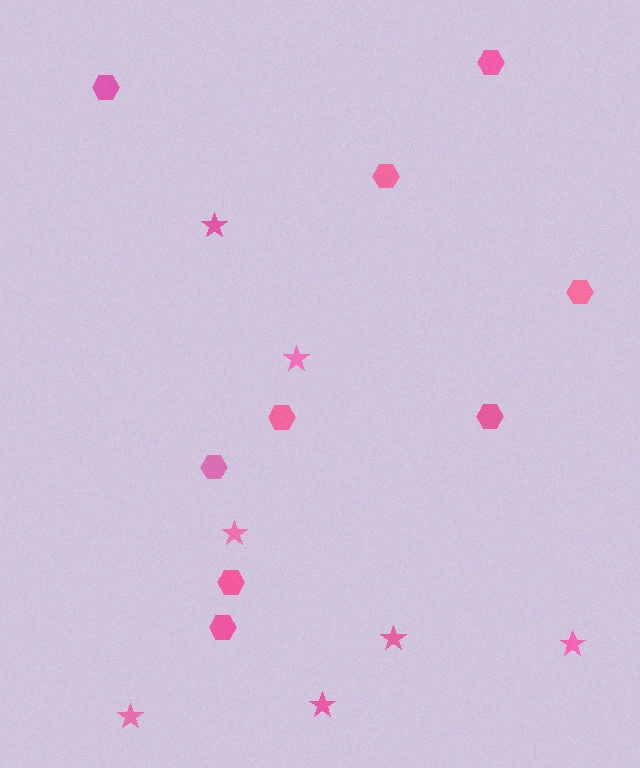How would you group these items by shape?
There are 2 groups: one group of stars (7) and one group of hexagons (9).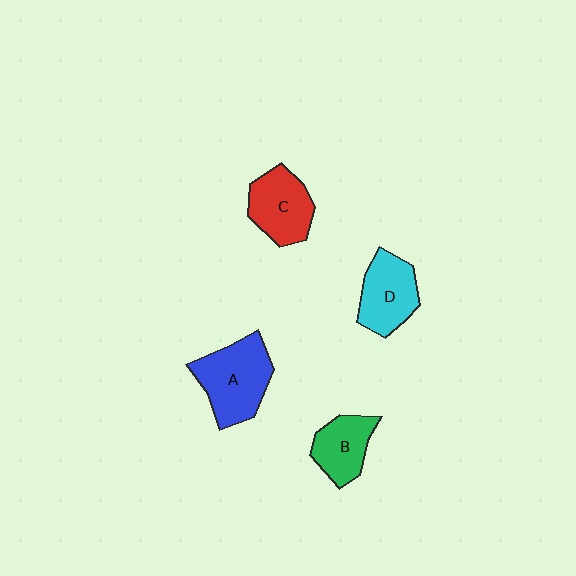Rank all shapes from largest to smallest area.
From largest to smallest: A (blue), C (red), D (cyan), B (green).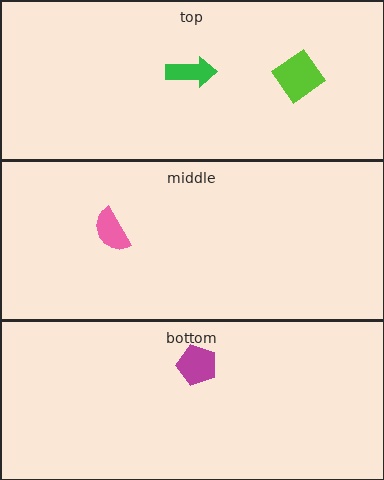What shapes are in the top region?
The green arrow, the lime diamond.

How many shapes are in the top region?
2.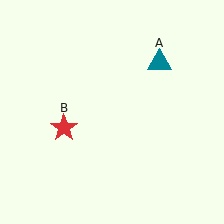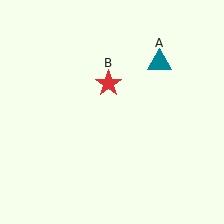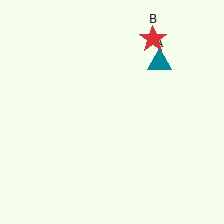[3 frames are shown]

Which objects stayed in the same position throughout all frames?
Teal triangle (object A) remained stationary.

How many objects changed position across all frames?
1 object changed position: red star (object B).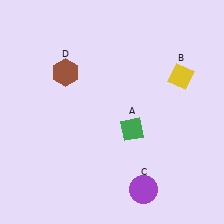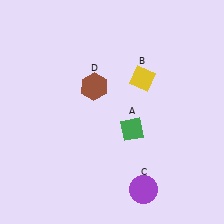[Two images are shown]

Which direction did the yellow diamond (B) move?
The yellow diamond (B) moved left.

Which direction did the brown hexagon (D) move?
The brown hexagon (D) moved right.